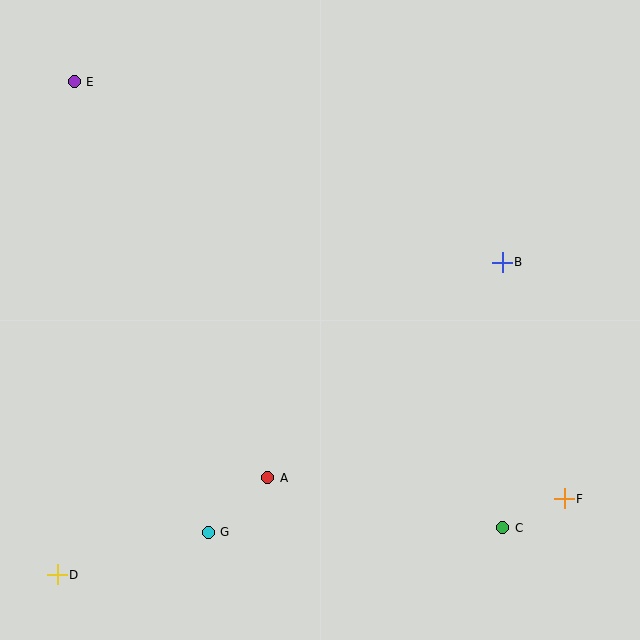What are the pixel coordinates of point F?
Point F is at (564, 499).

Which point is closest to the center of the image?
Point A at (268, 478) is closest to the center.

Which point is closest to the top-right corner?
Point B is closest to the top-right corner.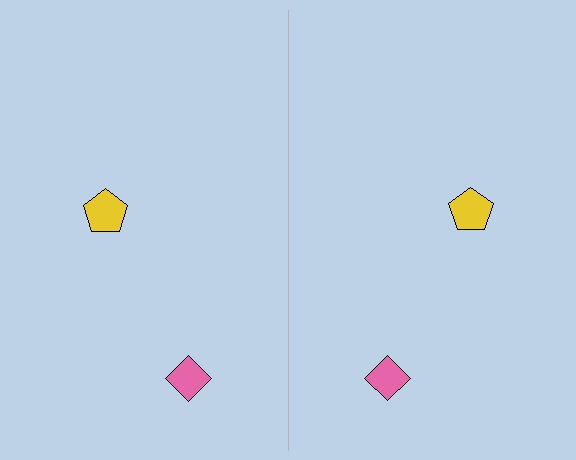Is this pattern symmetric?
Yes, this pattern has bilateral (reflection) symmetry.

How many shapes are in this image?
There are 4 shapes in this image.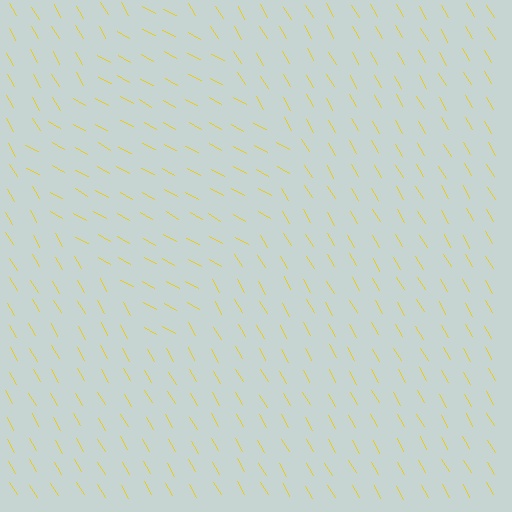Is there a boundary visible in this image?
Yes, there is a texture boundary formed by a change in line orientation.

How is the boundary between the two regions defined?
The boundary is defined purely by a change in line orientation (approximately 32 degrees difference). All lines are the same color and thickness.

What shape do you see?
I see a diamond.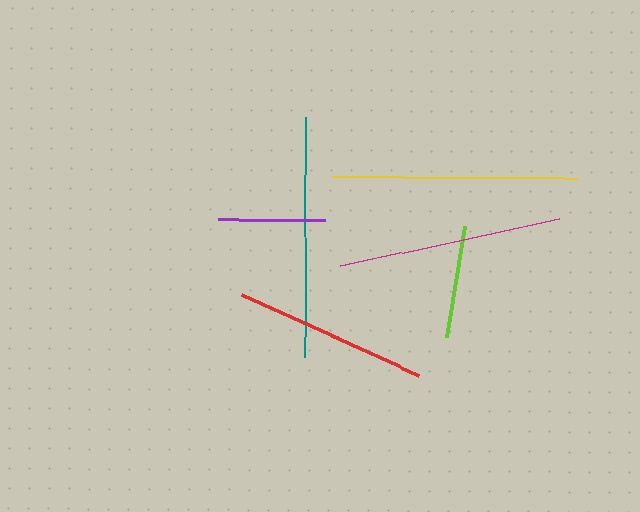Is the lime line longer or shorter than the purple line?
The lime line is longer than the purple line.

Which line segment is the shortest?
The purple line is the shortest at approximately 106 pixels.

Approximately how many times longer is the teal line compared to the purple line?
The teal line is approximately 2.3 times the length of the purple line.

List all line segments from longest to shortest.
From longest to shortest: yellow, teal, magenta, red, lime, purple.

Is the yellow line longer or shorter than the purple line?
The yellow line is longer than the purple line.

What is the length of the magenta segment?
The magenta segment is approximately 223 pixels long.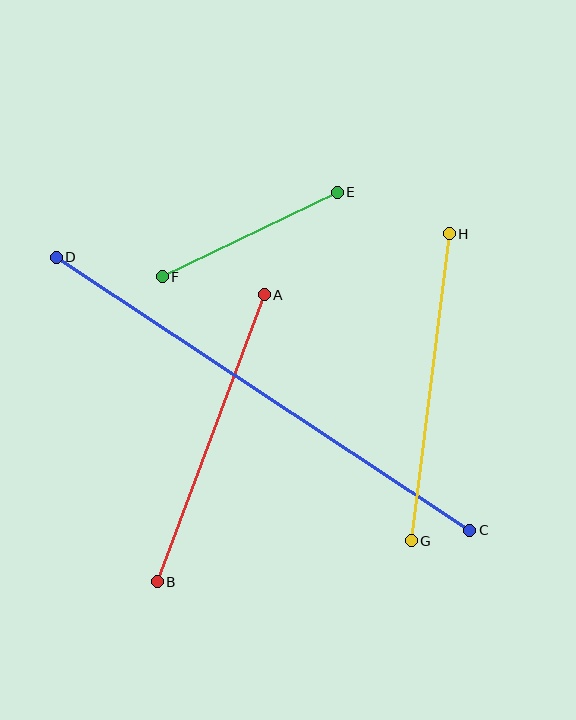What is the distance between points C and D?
The distance is approximately 495 pixels.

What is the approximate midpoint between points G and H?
The midpoint is at approximately (430, 387) pixels.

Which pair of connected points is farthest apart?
Points C and D are farthest apart.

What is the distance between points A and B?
The distance is approximately 306 pixels.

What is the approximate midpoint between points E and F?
The midpoint is at approximately (250, 235) pixels.